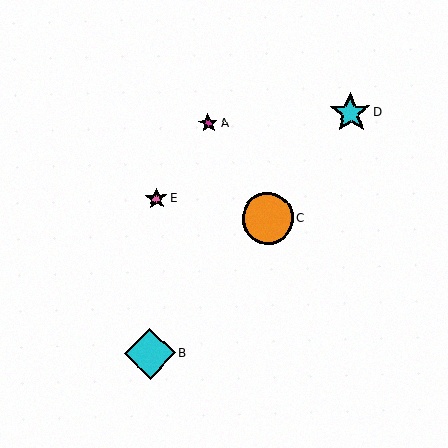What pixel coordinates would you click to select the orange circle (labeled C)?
Click at (268, 218) to select the orange circle C.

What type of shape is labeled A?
Shape A is a magenta star.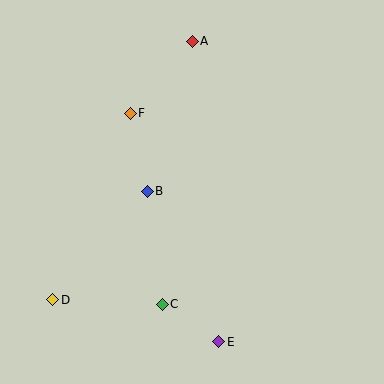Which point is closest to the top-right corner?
Point A is closest to the top-right corner.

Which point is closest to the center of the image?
Point B at (147, 191) is closest to the center.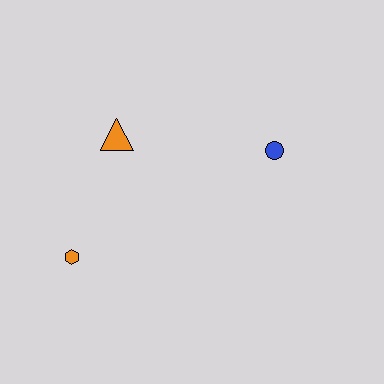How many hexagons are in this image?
There is 1 hexagon.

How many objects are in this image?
There are 3 objects.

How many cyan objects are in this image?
There are no cyan objects.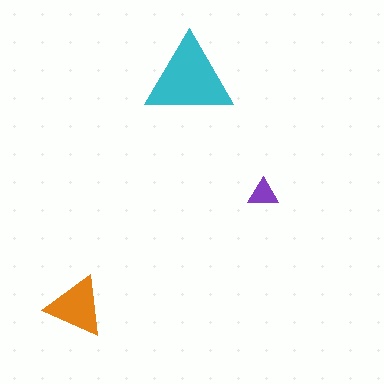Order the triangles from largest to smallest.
the cyan one, the orange one, the purple one.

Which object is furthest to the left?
The orange triangle is leftmost.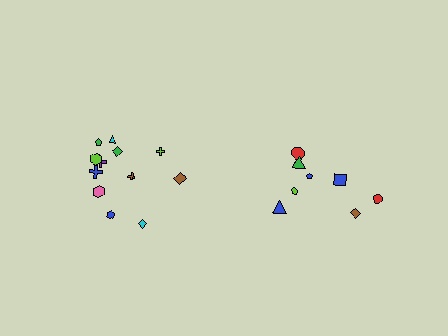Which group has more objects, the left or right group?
The left group.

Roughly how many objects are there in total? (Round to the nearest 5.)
Roughly 20 objects in total.